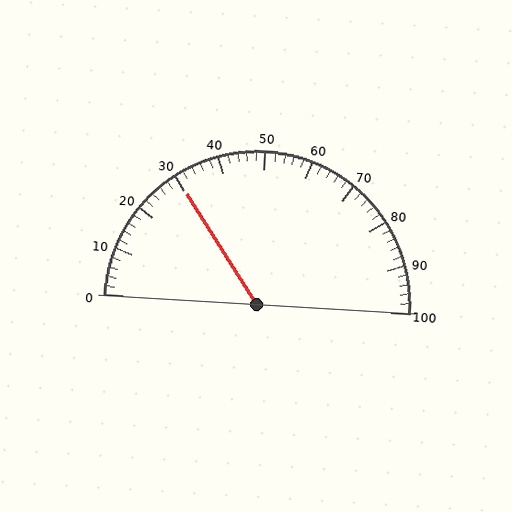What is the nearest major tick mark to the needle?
The nearest major tick mark is 30.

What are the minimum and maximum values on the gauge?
The gauge ranges from 0 to 100.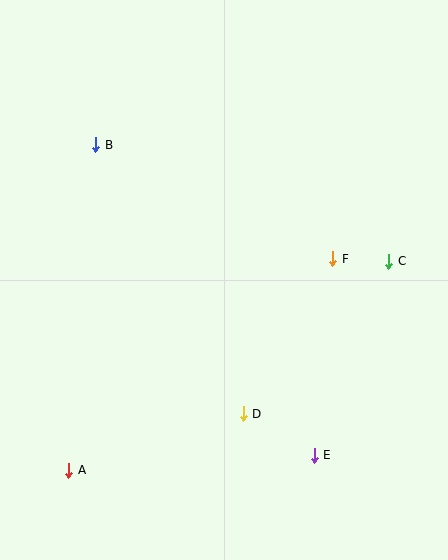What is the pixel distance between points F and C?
The distance between F and C is 56 pixels.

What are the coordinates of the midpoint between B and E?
The midpoint between B and E is at (205, 300).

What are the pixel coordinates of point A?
Point A is at (69, 470).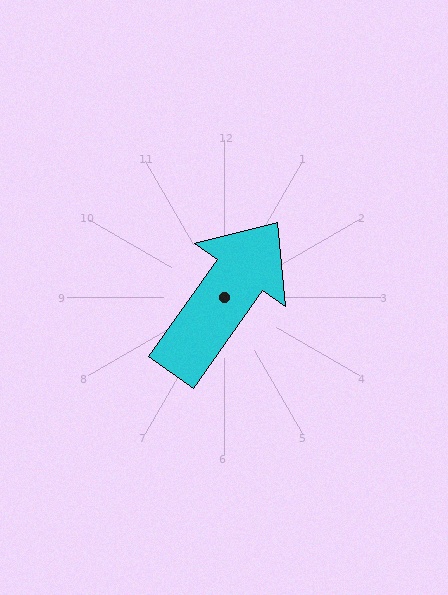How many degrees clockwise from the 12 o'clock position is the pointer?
Approximately 35 degrees.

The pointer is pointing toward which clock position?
Roughly 1 o'clock.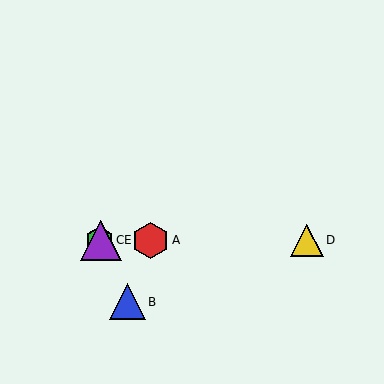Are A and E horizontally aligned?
Yes, both are at y≈241.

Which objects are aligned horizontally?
Objects A, C, D, E are aligned horizontally.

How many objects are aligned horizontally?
4 objects (A, C, D, E) are aligned horizontally.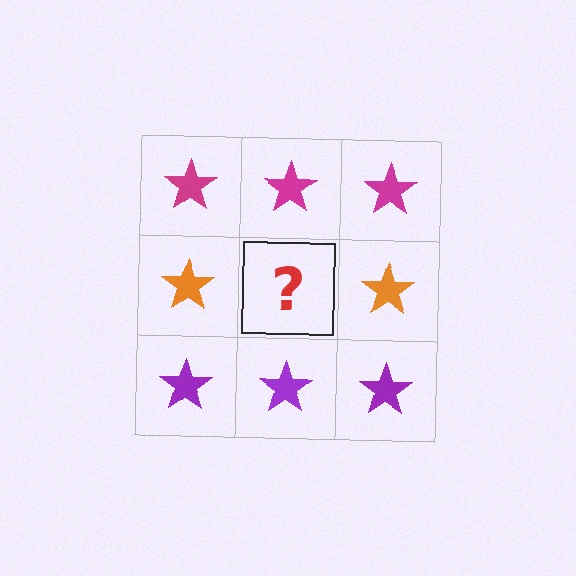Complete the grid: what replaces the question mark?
The question mark should be replaced with an orange star.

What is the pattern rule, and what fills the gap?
The rule is that each row has a consistent color. The gap should be filled with an orange star.